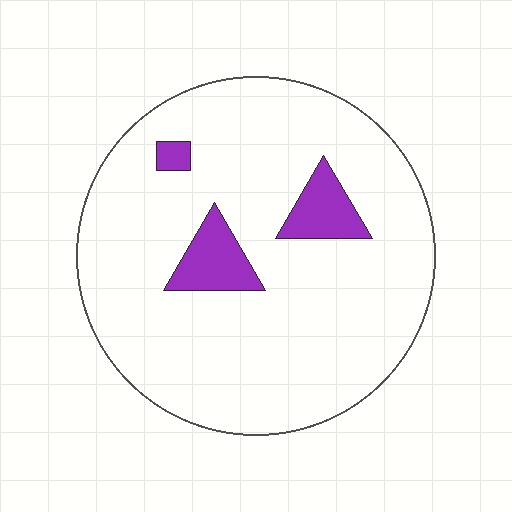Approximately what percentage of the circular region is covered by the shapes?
Approximately 10%.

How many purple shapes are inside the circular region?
3.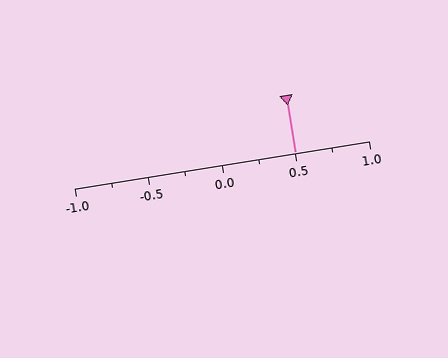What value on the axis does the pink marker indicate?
The marker indicates approximately 0.5.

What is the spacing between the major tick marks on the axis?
The major ticks are spaced 0.5 apart.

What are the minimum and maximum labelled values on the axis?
The axis runs from -1.0 to 1.0.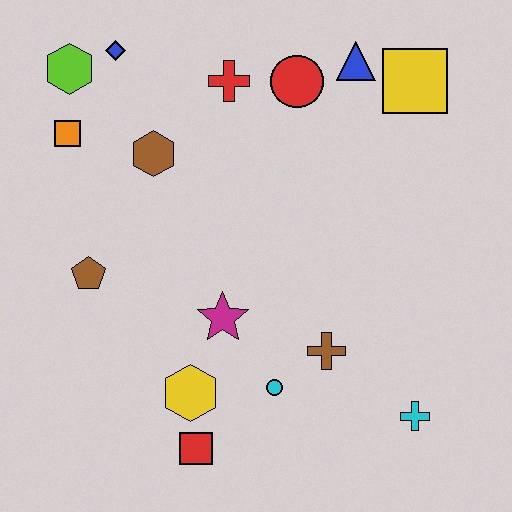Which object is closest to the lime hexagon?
The blue diamond is closest to the lime hexagon.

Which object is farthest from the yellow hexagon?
The yellow square is farthest from the yellow hexagon.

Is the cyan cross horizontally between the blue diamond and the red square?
No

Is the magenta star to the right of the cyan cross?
No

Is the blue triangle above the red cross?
Yes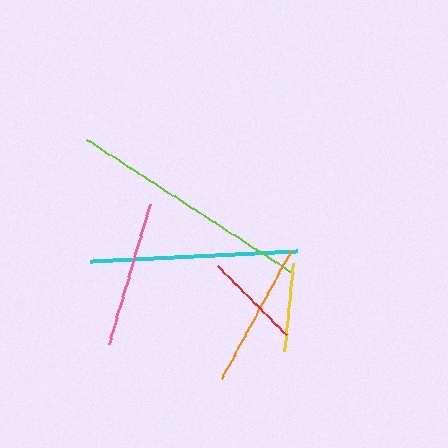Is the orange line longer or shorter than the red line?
The orange line is longer than the red line.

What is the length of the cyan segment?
The cyan segment is approximately 207 pixels long.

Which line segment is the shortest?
The yellow line is the shortest at approximately 90 pixels.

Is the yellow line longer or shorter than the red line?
The red line is longer than the yellow line.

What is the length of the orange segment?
The orange segment is approximately 146 pixels long.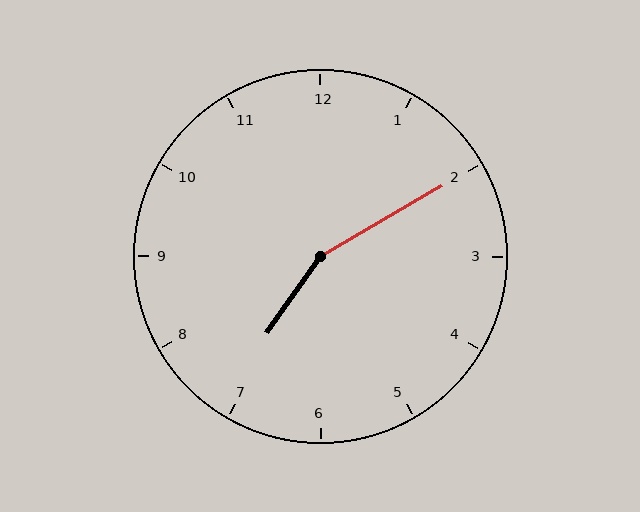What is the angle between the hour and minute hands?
Approximately 155 degrees.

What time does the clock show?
7:10.